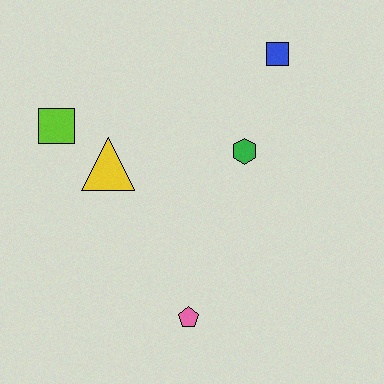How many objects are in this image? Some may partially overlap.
There are 5 objects.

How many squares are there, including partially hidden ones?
There are 2 squares.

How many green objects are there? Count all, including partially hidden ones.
There is 1 green object.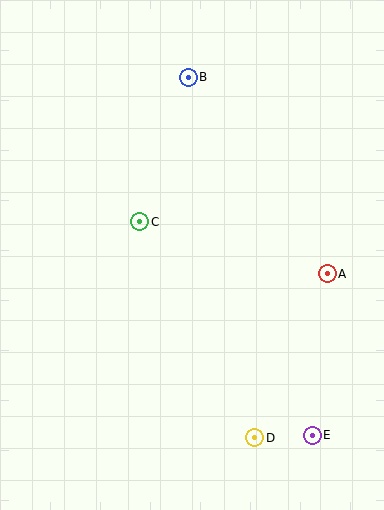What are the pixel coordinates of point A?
Point A is at (327, 274).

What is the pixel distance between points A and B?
The distance between A and B is 241 pixels.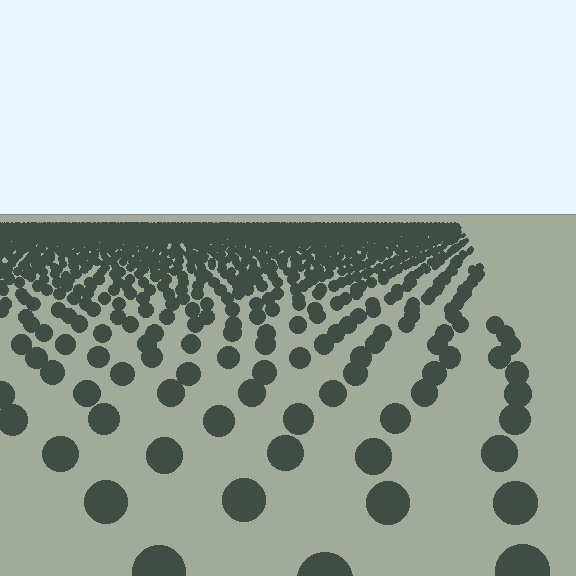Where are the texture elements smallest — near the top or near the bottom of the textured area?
Near the top.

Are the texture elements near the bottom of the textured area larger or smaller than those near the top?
Larger. Near the bottom, elements are closer to the viewer and appear at a bigger on-screen size.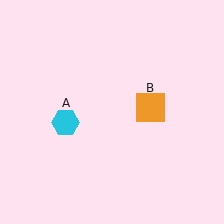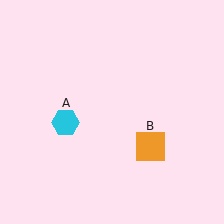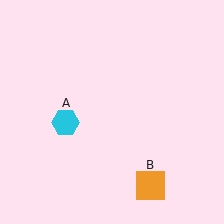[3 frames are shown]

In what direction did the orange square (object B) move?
The orange square (object B) moved down.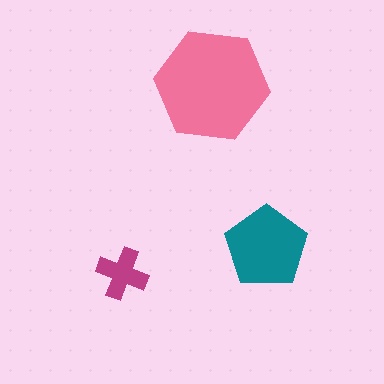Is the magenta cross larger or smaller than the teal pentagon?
Smaller.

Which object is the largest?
The pink hexagon.